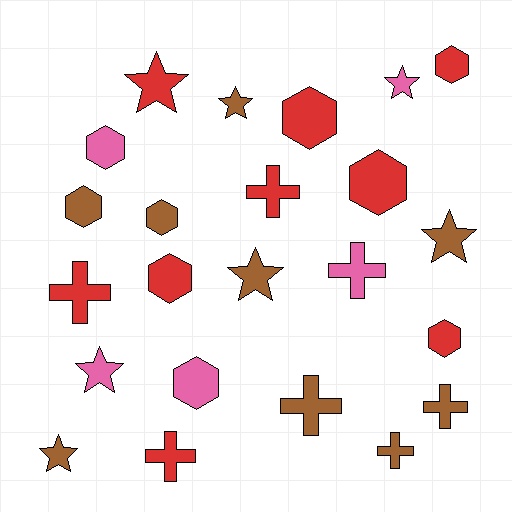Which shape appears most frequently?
Hexagon, with 9 objects.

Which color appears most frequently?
Brown, with 9 objects.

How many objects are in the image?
There are 23 objects.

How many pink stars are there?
There are 2 pink stars.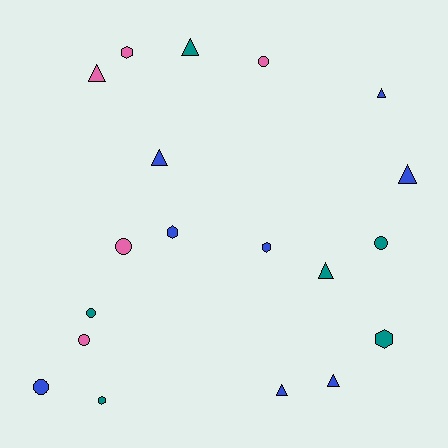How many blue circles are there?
There is 1 blue circle.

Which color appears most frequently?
Blue, with 8 objects.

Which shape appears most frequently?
Triangle, with 8 objects.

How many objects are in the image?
There are 19 objects.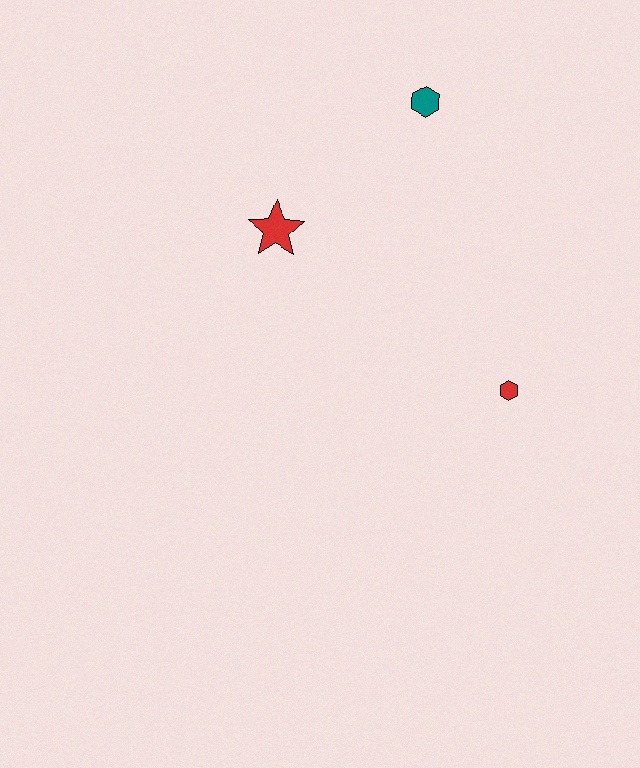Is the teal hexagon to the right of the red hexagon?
No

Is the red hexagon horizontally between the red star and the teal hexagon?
No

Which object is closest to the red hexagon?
The red star is closest to the red hexagon.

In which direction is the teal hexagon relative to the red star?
The teal hexagon is to the right of the red star.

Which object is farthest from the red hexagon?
The teal hexagon is farthest from the red hexagon.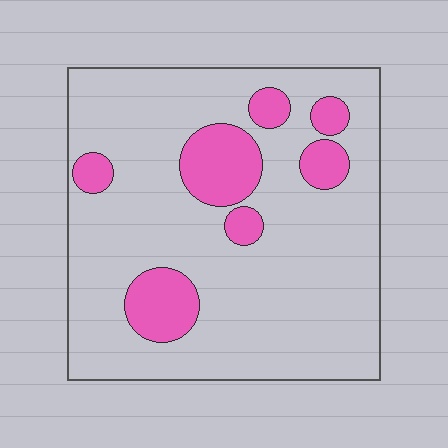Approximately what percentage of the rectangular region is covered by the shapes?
Approximately 20%.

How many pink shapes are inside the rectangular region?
7.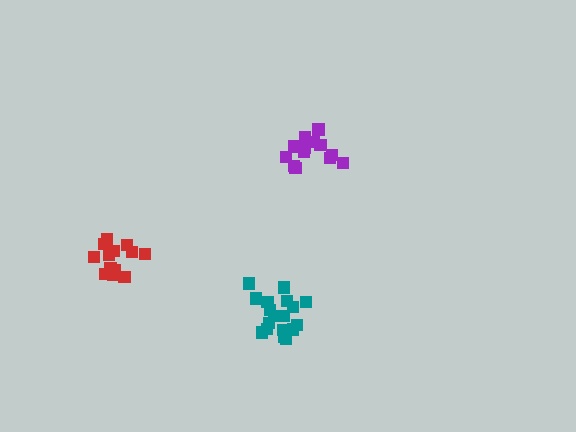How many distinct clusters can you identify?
There are 3 distinct clusters.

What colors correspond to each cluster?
The clusters are colored: purple, red, teal.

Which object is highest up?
The purple cluster is topmost.